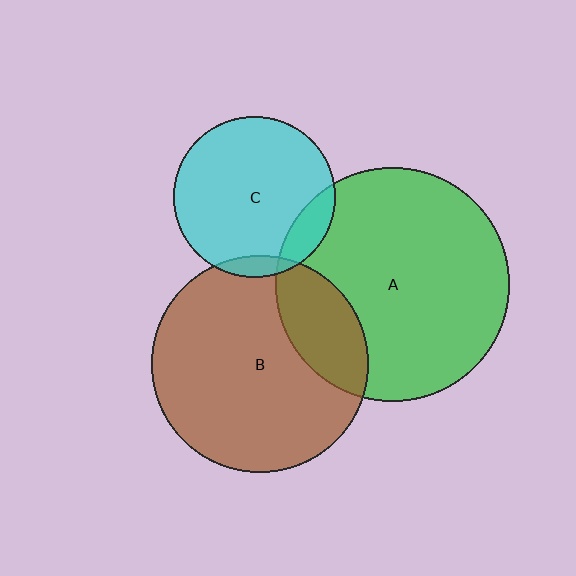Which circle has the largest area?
Circle A (green).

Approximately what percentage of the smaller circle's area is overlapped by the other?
Approximately 10%.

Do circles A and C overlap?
Yes.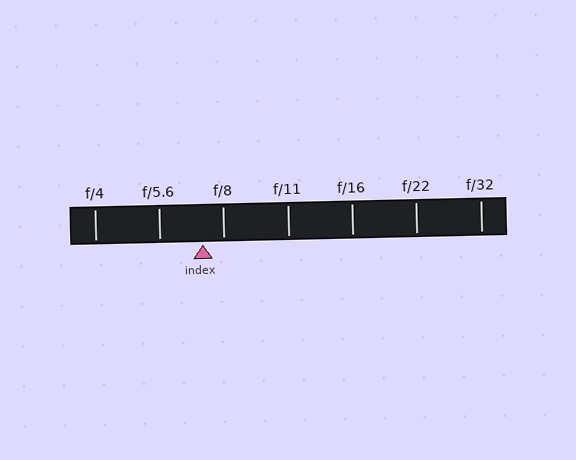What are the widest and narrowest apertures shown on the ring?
The widest aperture shown is f/4 and the narrowest is f/32.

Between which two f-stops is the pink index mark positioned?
The index mark is between f/5.6 and f/8.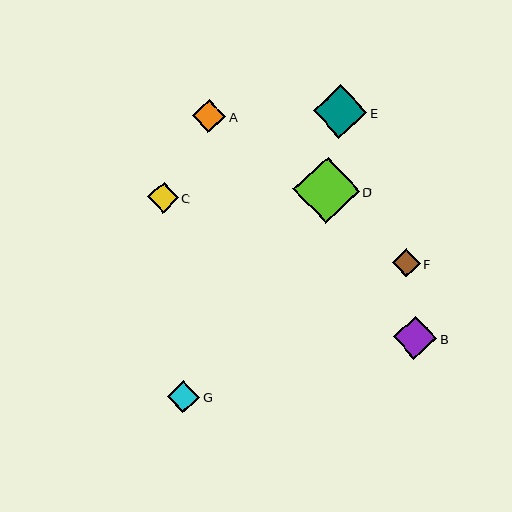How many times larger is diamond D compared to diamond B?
Diamond D is approximately 1.5 times the size of diamond B.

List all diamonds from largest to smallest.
From largest to smallest: D, E, B, A, G, C, F.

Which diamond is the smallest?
Diamond F is the smallest with a size of approximately 28 pixels.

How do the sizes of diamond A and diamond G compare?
Diamond A and diamond G are approximately the same size.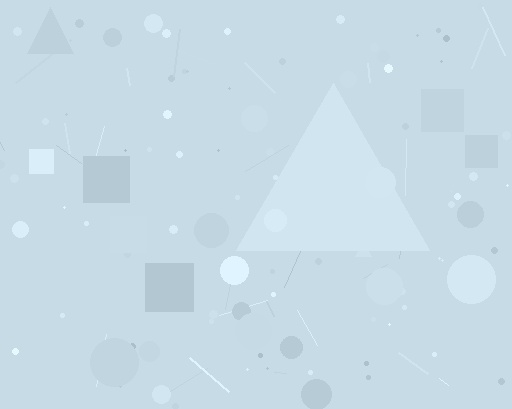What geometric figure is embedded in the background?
A triangle is embedded in the background.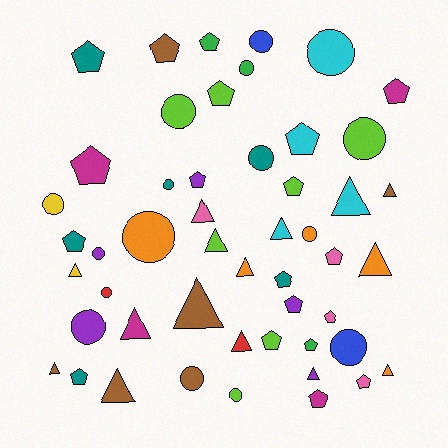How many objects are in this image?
There are 50 objects.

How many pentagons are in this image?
There are 19 pentagons.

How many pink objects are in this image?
There are 4 pink objects.